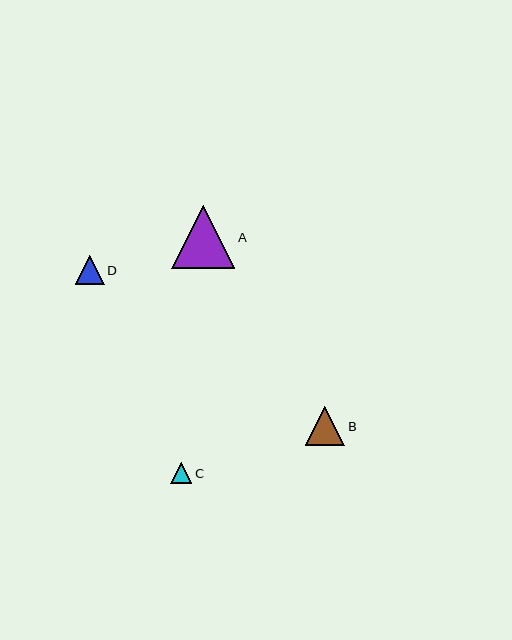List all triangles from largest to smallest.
From largest to smallest: A, B, D, C.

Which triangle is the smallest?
Triangle C is the smallest with a size of approximately 21 pixels.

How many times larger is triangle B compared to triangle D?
Triangle B is approximately 1.4 times the size of triangle D.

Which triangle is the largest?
Triangle A is the largest with a size of approximately 63 pixels.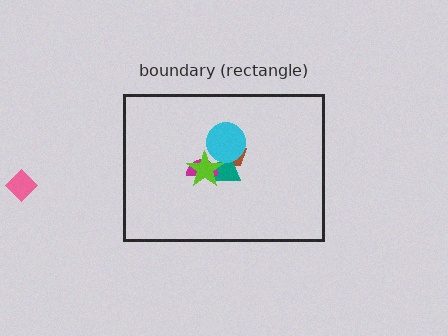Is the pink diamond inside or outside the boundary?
Outside.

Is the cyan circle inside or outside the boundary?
Inside.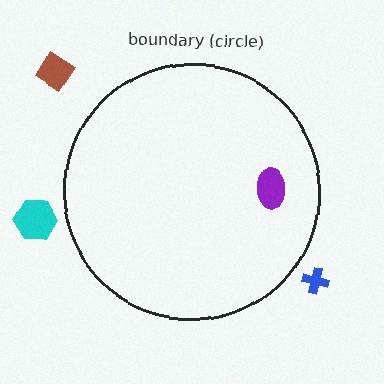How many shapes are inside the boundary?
1 inside, 3 outside.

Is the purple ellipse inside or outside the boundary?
Inside.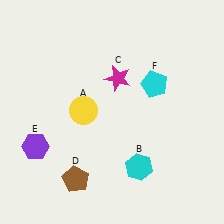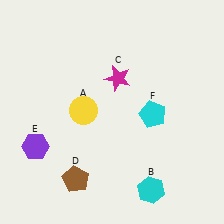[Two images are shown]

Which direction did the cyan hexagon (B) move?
The cyan hexagon (B) moved down.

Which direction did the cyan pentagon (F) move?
The cyan pentagon (F) moved down.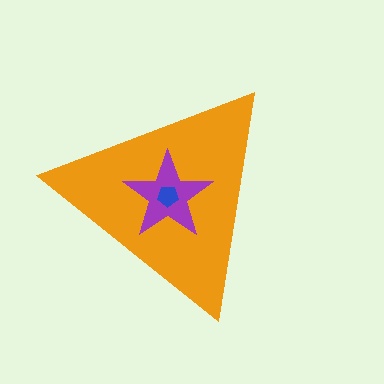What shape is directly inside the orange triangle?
The purple star.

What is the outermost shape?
The orange triangle.